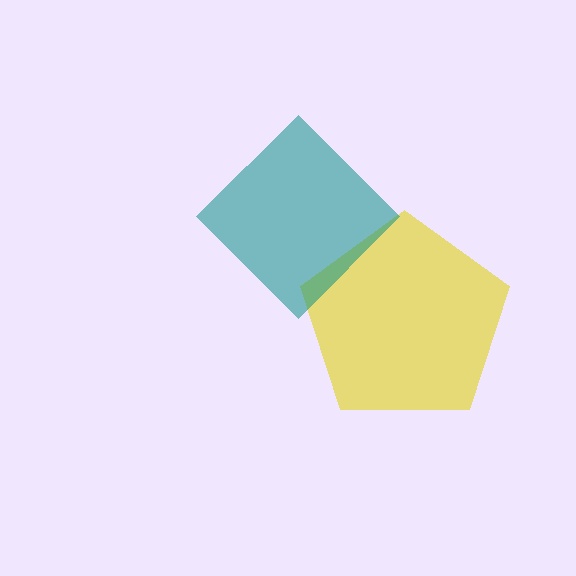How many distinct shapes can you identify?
There are 2 distinct shapes: a yellow pentagon, a teal diamond.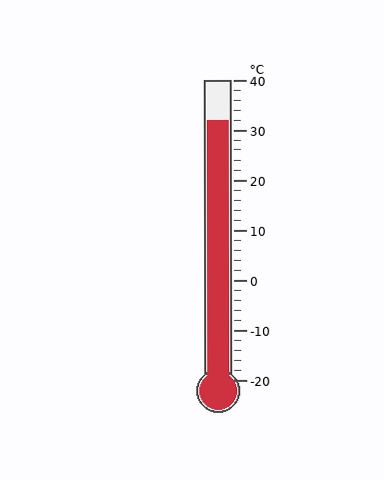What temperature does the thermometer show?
The thermometer shows approximately 32°C.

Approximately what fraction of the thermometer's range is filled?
The thermometer is filled to approximately 85% of its range.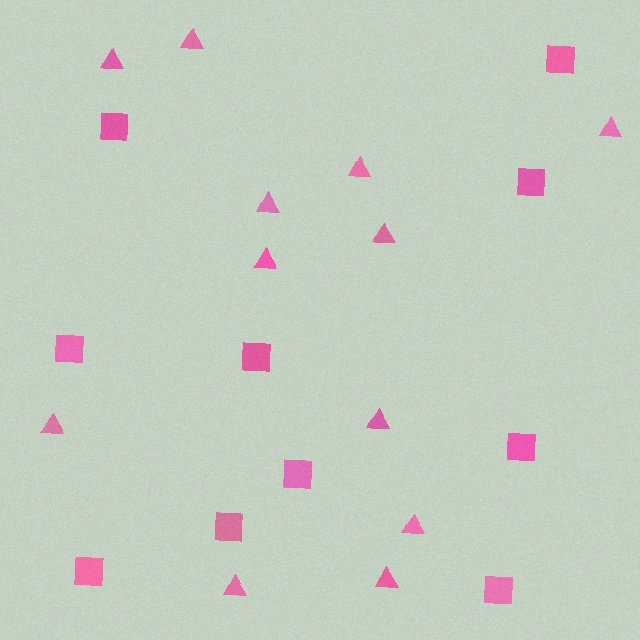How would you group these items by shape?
There are 2 groups: one group of triangles (12) and one group of squares (10).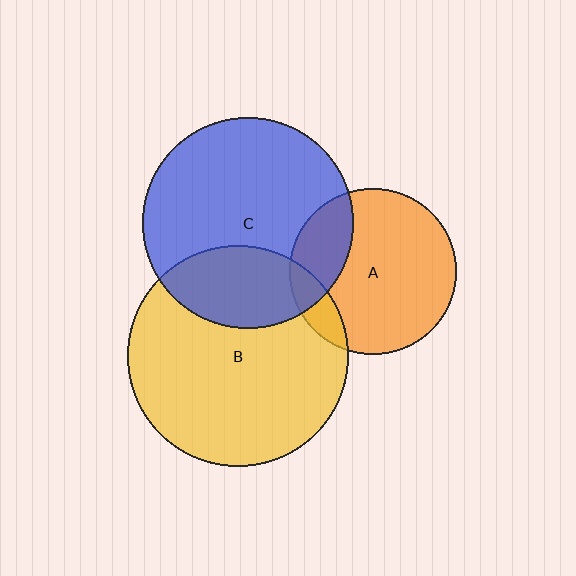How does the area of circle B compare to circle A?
Approximately 1.8 times.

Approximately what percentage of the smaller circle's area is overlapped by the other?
Approximately 30%.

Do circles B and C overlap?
Yes.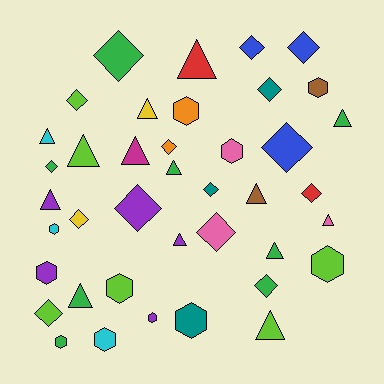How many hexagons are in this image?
There are 11 hexagons.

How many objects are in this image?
There are 40 objects.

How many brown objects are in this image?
There are 2 brown objects.